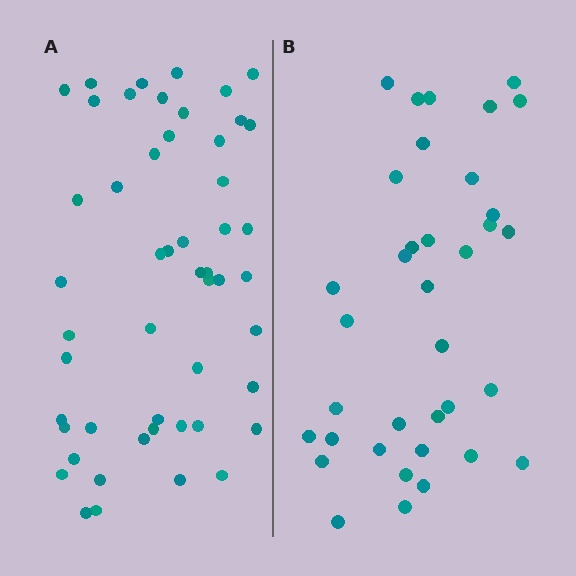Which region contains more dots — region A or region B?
Region A (the left region) has more dots.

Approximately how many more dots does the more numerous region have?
Region A has approximately 15 more dots than region B.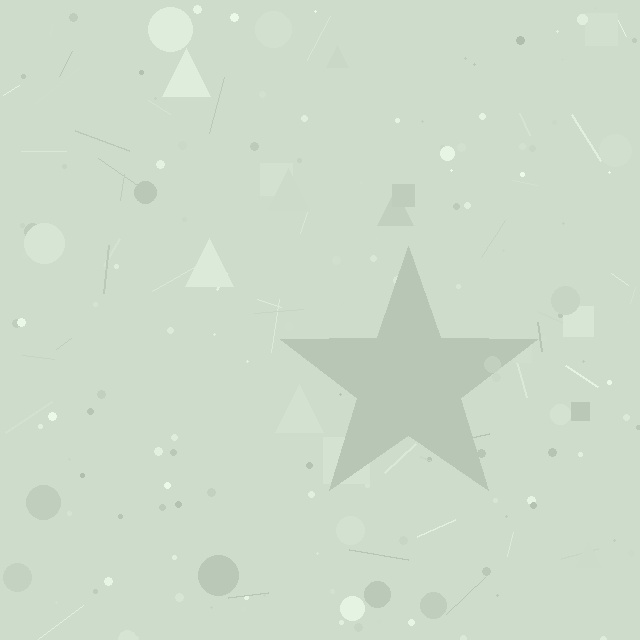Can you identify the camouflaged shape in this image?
The camouflaged shape is a star.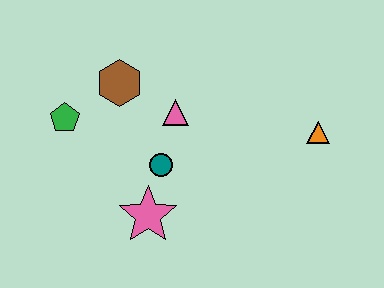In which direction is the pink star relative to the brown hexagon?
The pink star is below the brown hexagon.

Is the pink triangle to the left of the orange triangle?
Yes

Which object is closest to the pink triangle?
The teal circle is closest to the pink triangle.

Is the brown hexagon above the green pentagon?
Yes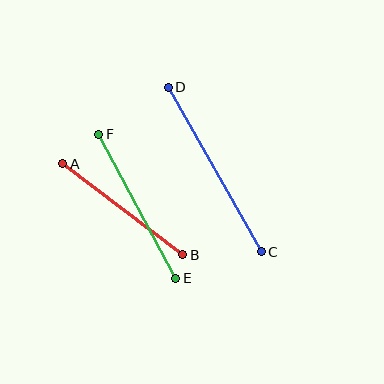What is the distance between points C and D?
The distance is approximately 189 pixels.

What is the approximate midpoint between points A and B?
The midpoint is at approximately (123, 209) pixels.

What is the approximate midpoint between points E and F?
The midpoint is at approximately (137, 206) pixels.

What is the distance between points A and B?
The distance is approximately 150 pixels.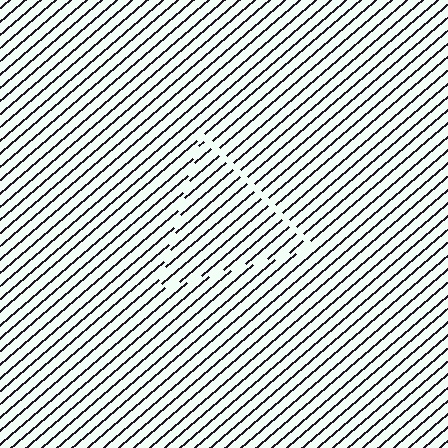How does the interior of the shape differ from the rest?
The interior of the shape contains the same grating, shifted by half a period — the contour is defined by the phase discontinuity where line-ends from the inner and outer gratings abut.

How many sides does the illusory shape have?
3 sides — the line-ends trace a triangle.